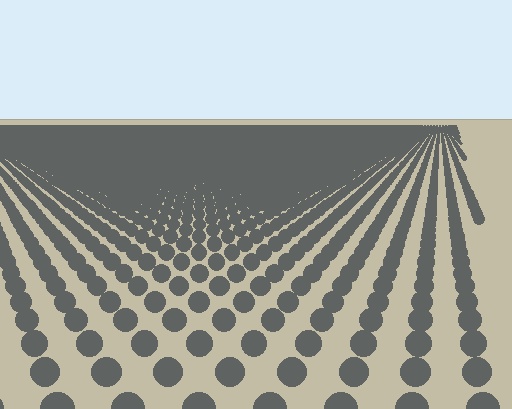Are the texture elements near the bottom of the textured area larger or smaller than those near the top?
Larger. Near the bottom, elements are closer to the viewer and appear at a bigger on-screen size.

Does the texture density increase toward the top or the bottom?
Density increases toward the top.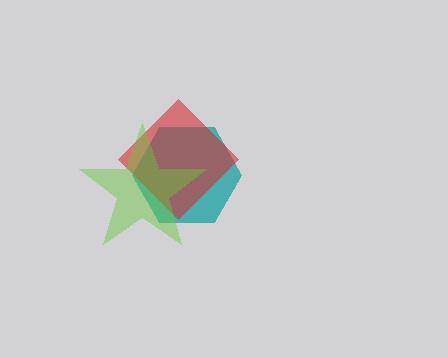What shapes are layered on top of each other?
The layered shapes are: a teal hexagon, a red diamond, a lime star.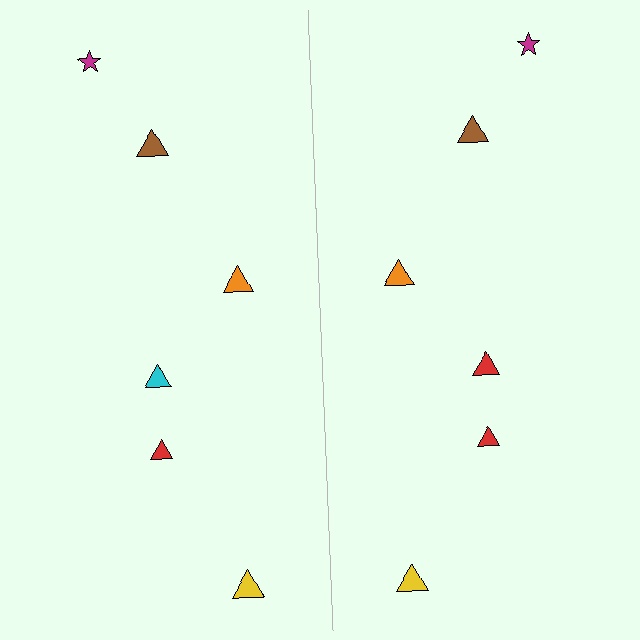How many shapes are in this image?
There are 12 shapes in this image.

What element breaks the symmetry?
The red triangle on the right side breaks the symmetry — its mirror counterpart is cyan.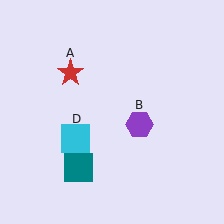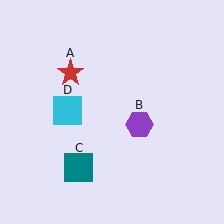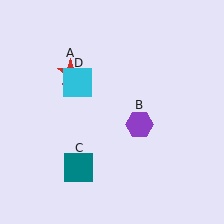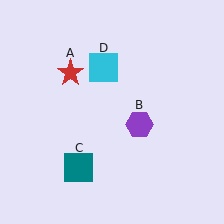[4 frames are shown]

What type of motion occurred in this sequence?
The cyan square (object D) rotated clockwise around the center of the scene.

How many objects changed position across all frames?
1 object changed position: cyan square (object D).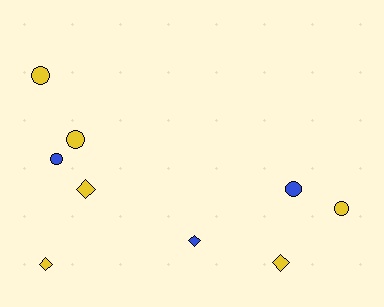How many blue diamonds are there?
There is 1 blue diamond.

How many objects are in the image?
There are 9 objects.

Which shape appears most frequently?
Circle, with 5 objects.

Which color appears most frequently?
Yellow, with 6 objects.